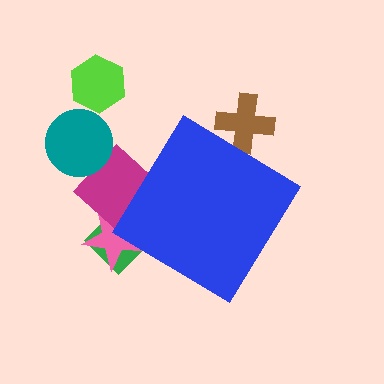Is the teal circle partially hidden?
No, the teal circle is fully visible.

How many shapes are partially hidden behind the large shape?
4 shapes are partially hidden.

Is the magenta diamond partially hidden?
Yes, the magenta diamond is partially hidden behind the blue diamond.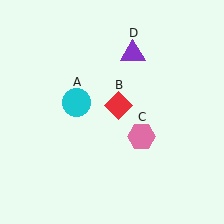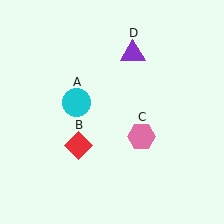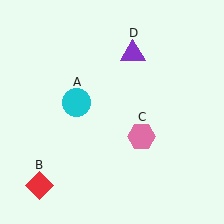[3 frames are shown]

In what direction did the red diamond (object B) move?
The red diamond (object B) moved down and to the left.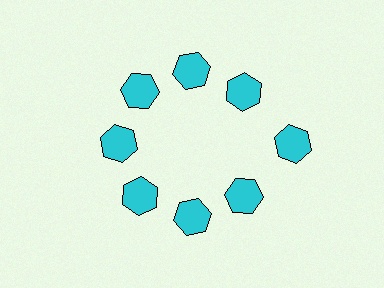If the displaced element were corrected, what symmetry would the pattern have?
It would have 8-fold rotational symmetry — the pattern would map onto itself every 45 degrees.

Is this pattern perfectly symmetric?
No. The 8 cyan hexagons are arranged in a ring, but one element near the 3 o'clock position is pushed outward from the center, breaking the 8-fold rotational symmetry.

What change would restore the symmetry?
The symmetry would be restored by moving it inward, back onto the ring so that all 8 hexagons sit at equal angles and equal distance from the center.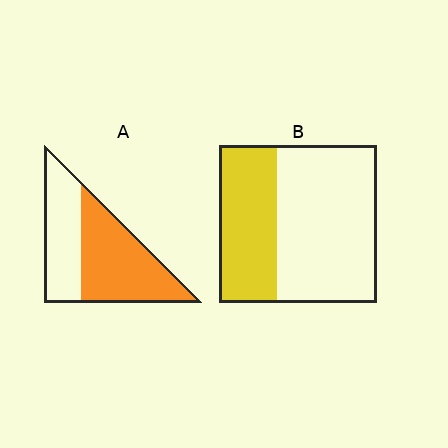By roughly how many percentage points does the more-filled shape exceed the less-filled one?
By roughly 20 percentage points (A over B).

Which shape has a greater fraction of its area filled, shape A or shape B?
Shape A.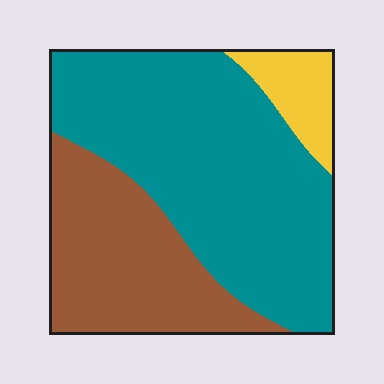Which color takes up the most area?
Teal, at roughly 60%.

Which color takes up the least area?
Yellow, at roughly 10%.